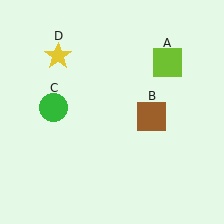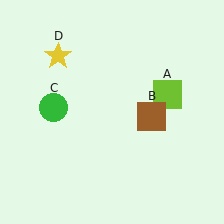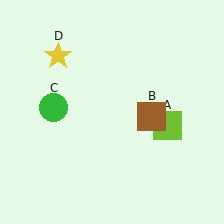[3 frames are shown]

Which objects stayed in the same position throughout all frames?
Brown square (object B) and green circle (object C) and yellow star (object D) remained stationary.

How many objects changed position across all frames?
1 object changed position: lime square (object A).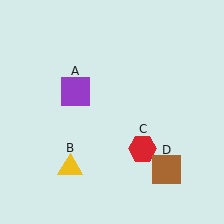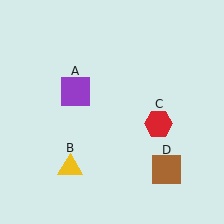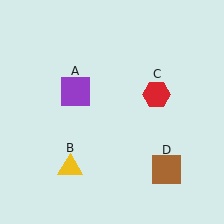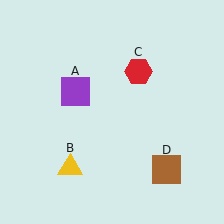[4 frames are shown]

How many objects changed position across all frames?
1 object changed position: red hexagon (object C).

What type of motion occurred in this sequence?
The red hexagon (object C) rotated counterclockwise around the center of the scene.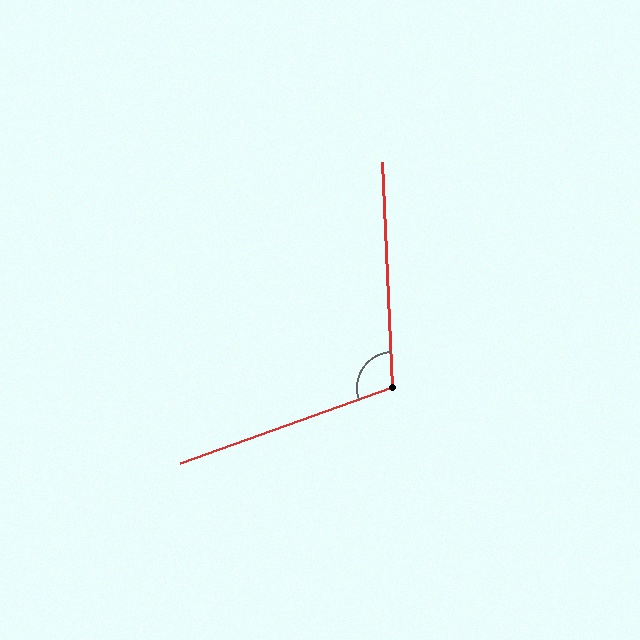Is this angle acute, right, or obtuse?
It is obtuse.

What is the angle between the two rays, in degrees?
Approximately 107 degrees.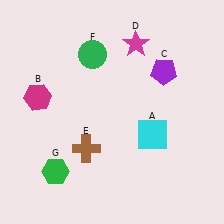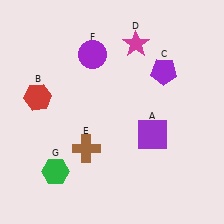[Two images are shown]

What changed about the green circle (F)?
In Image 1, F is green. In Image 2, it changed to purple.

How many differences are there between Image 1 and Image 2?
There are 3 differences between the two images.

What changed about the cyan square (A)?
In Image 1, A is cyan. In Image 2, it changed to purple.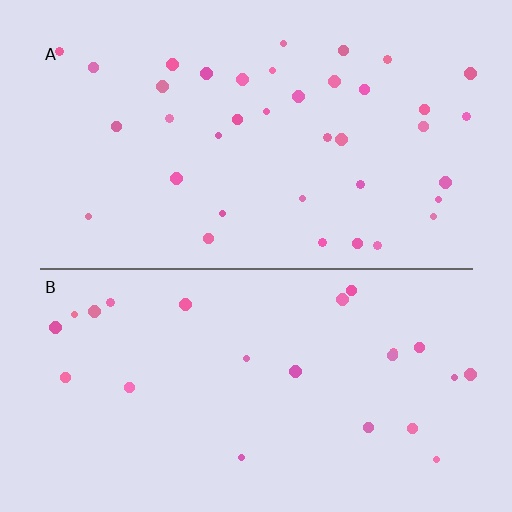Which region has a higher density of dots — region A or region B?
A (the top).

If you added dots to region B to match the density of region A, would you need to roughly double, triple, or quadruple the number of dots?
Approximately double.